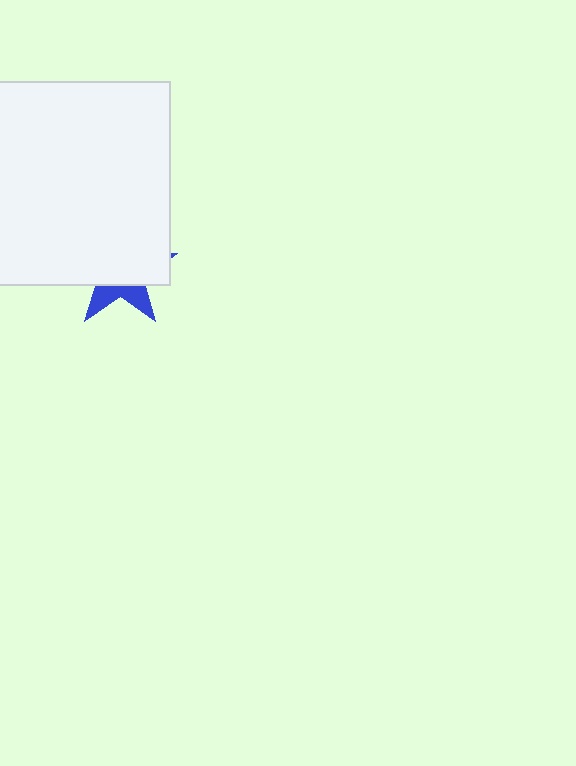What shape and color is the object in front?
The object in front is a white rectangle.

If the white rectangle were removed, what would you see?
You would see the complete blue star.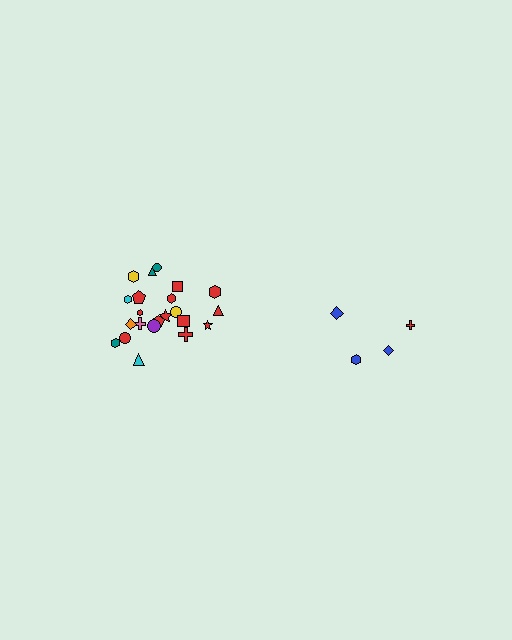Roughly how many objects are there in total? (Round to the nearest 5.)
Roughly 25 objects in total.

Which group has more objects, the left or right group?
The left group.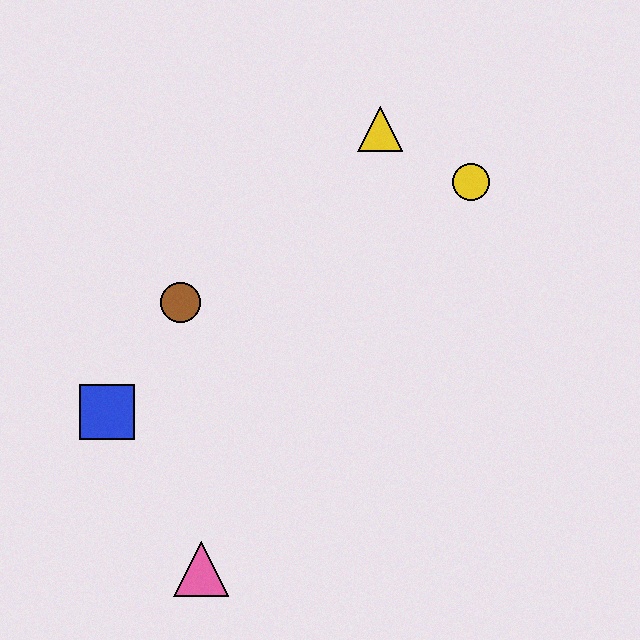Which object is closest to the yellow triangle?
The yellow circle is closest to the yellow triangle.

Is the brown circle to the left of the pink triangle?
Yes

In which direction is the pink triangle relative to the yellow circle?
The pink triangle is below the yellow circle.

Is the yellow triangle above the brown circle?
Yes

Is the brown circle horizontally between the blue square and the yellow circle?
Yes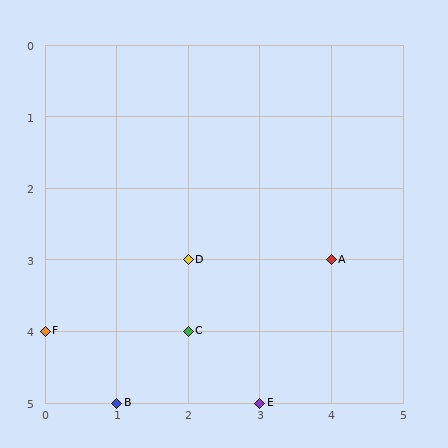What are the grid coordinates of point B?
Point B is at grid coordinates (1, 5).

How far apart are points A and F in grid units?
Points A and F are 4 columns and 1 row apart (about 4.1 grid units diagonally).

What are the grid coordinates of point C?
Point C is at grid coordinates (2, 4).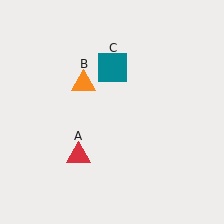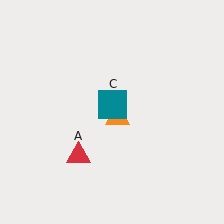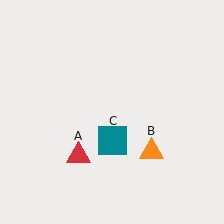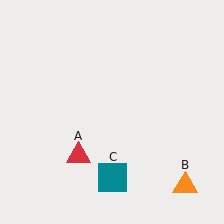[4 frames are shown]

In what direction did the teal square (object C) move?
The teal square (object C) moved down.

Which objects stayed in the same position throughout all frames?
Red triangle (object A) remained stationary.